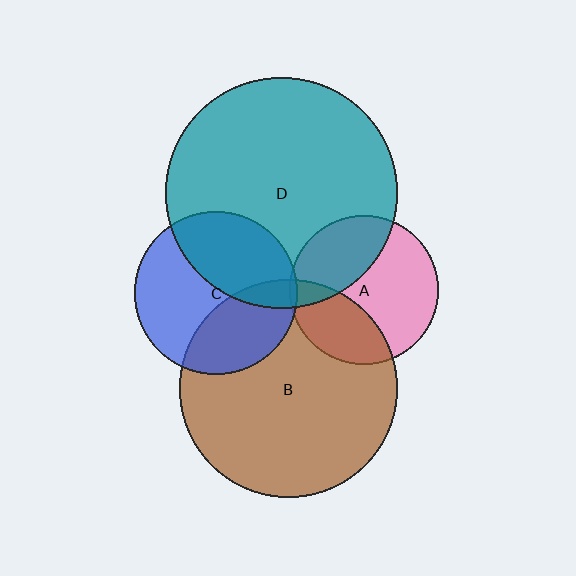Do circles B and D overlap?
Yes.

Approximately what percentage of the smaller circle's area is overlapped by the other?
Approximately 5%.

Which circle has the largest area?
Circle D (teal).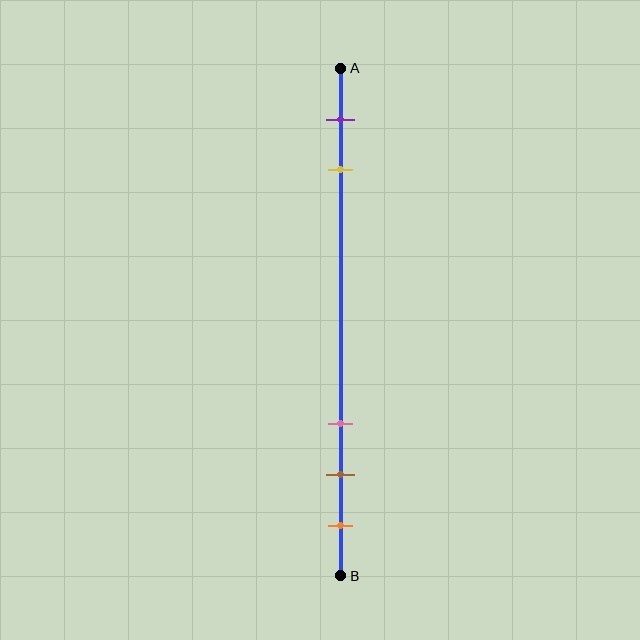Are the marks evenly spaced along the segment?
No, the marks are not evenly spaced.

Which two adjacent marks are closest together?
The brown and orange marks are the closest adjacent pair.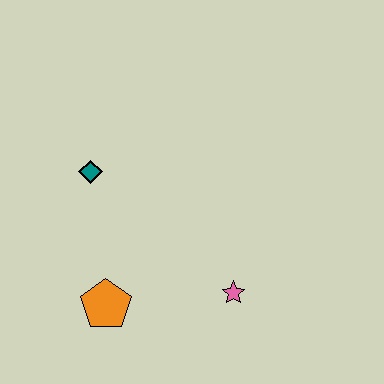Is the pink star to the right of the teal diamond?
Yes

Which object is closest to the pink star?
The orange pentagon is closest to the pink star.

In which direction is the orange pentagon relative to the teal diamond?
The orange pentagon is below the teal diamond.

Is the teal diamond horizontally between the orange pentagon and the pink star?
No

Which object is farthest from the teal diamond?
The pink star is farthest from the teal diamond.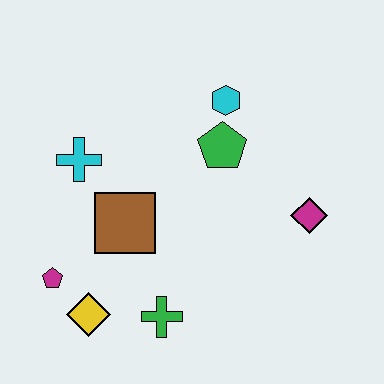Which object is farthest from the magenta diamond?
The magenta pentagon is farthest from the magenta diamond.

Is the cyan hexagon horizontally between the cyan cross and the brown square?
No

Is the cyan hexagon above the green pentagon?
Yes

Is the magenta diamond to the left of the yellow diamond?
No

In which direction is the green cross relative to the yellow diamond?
The green cross is to the right of the yellow diamond.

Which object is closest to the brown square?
The cyan cross is closest to the brown square.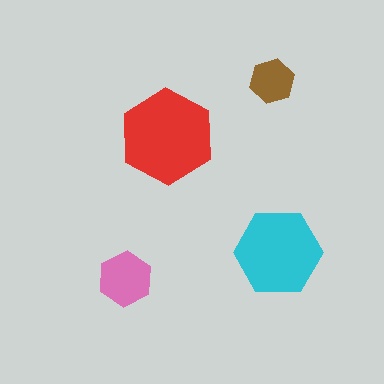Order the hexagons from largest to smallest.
the red one, the cyan one, the pink one, the brown one.